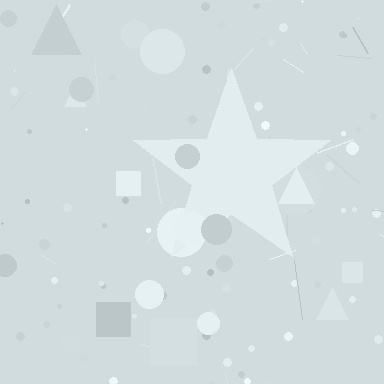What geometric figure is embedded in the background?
A star is embedded in the background.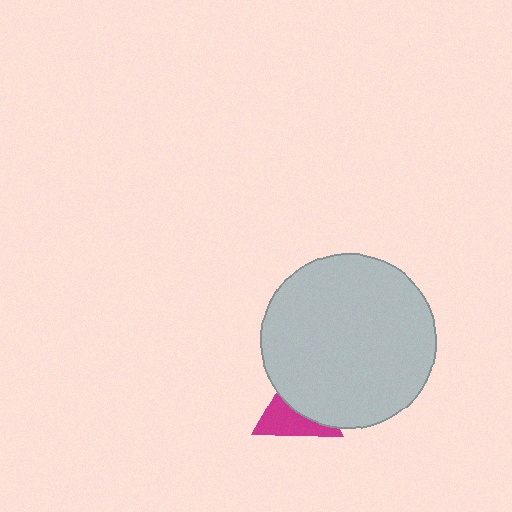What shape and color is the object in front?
The object in front is a light gray circle.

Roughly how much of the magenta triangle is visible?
About half of it is visible (roughly 49%).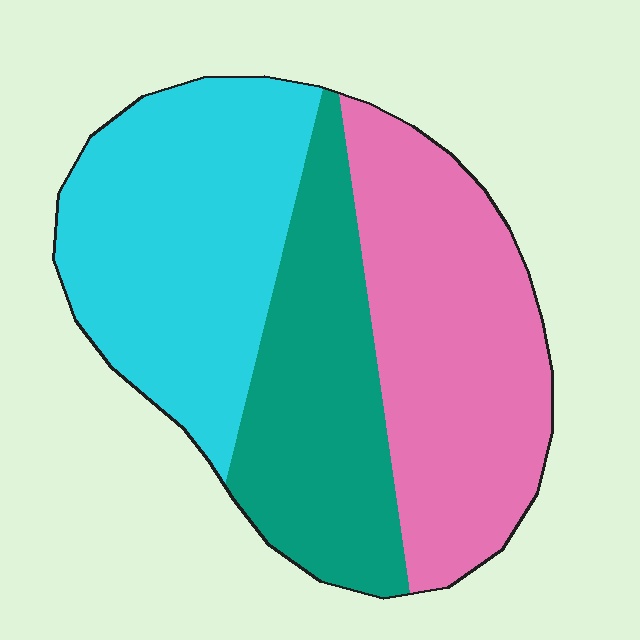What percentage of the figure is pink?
Pink takes up about three eighths (3/8) of the figure.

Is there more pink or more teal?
Pink.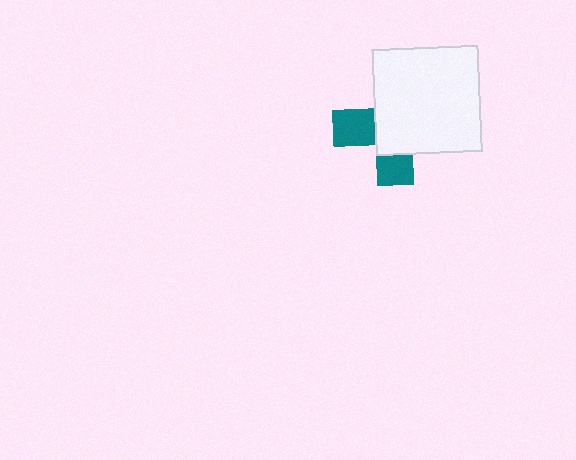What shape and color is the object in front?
The object in front is a white square.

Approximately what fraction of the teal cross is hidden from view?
Roughly 64% of the teal cross is hidden behind the white square.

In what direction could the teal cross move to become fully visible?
The teal cross could move toward the lower-left. That would shift it out from behind the white square entirely.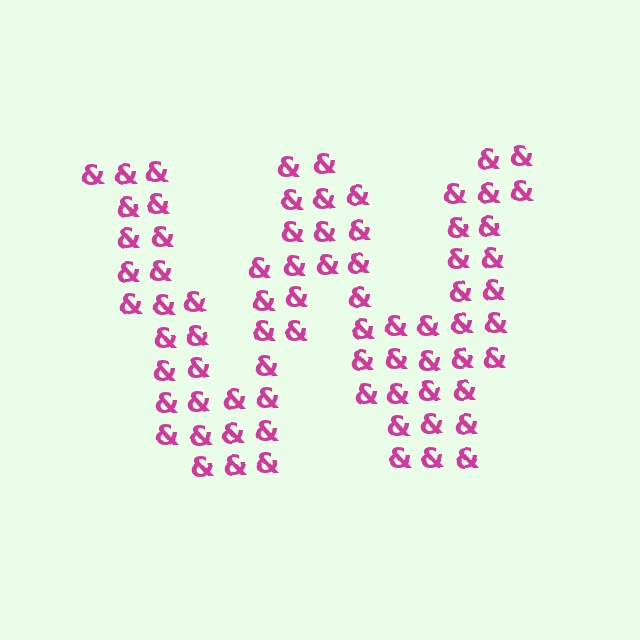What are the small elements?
The small elements are ampersands.